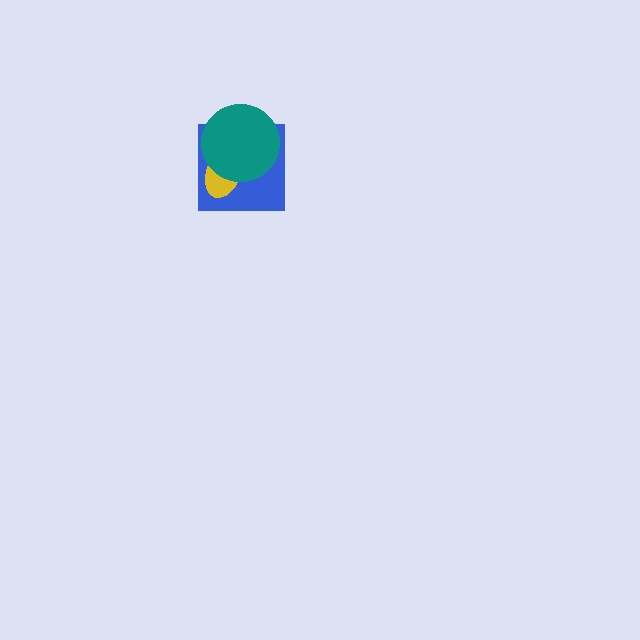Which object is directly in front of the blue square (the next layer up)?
The yellow ellipse is directly in front of the blue square.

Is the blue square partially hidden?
Yes, it is partially covered by another shape.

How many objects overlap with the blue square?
2 objects overlap with the blue square.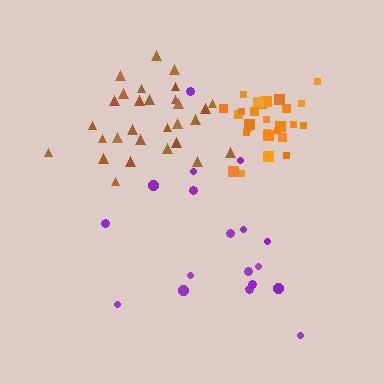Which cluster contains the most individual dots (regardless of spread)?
Brown (29).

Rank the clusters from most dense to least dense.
orange, brown, purple.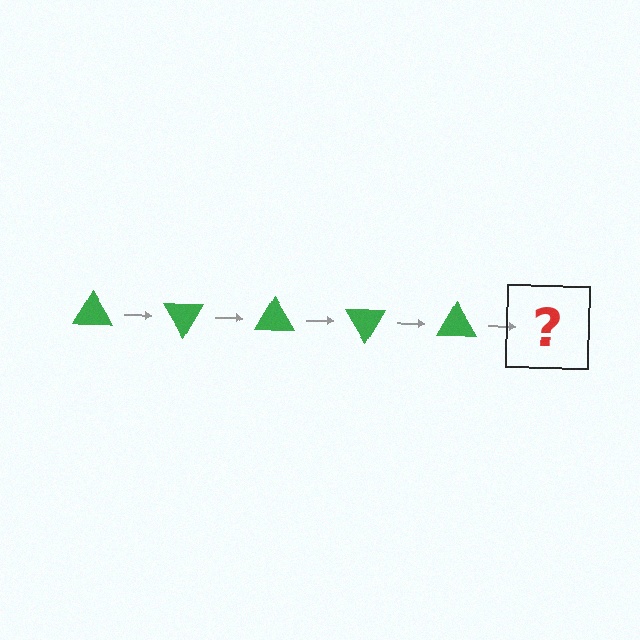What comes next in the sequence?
The next element should be a green triangle rotated 300 degrees.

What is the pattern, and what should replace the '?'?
The pattern is that the triangle rotates 60 degrees each step. The '?' should be a green triangle rotated 300 degrees.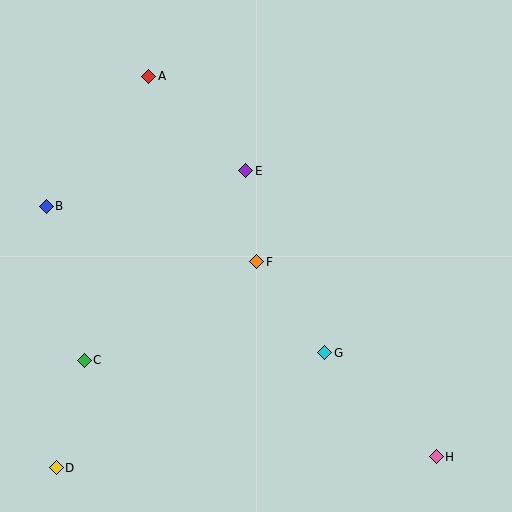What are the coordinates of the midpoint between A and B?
The midpoint between A and B is at (97, 141).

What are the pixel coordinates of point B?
Point B is at (46, 206).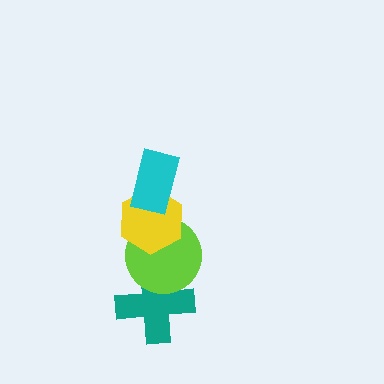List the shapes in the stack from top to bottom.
From top to bottom: the cyan rectangle, the yellow hexagon, the lime circle, the teal cross.